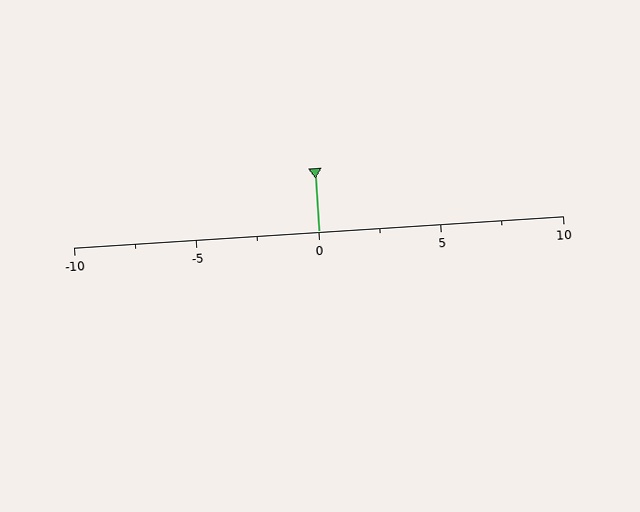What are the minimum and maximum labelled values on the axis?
The axis runs from -10 to 10.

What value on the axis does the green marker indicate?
The marker indicates approximately 0.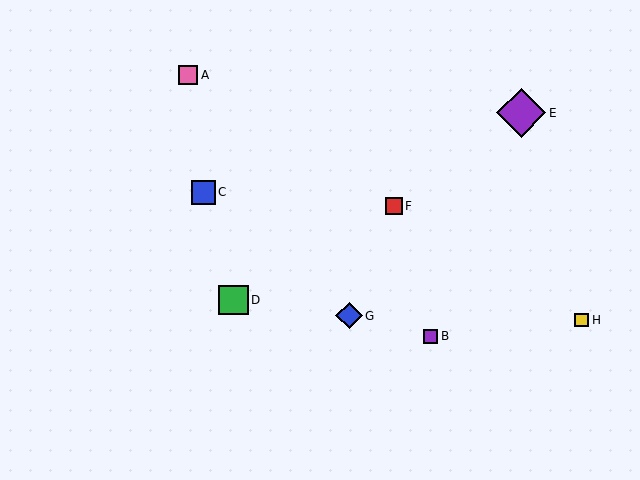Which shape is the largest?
The purple diamond (labeled E) is the largest.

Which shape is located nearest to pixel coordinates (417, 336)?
The purple square (labeled B) at (431, 336) is nearest to that location.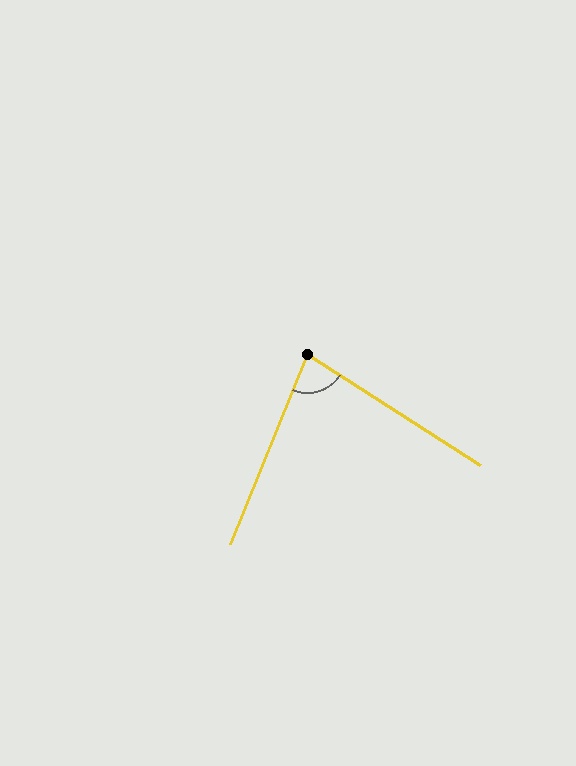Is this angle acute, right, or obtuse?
It is acute.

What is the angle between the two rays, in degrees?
Approximately 79 degrees.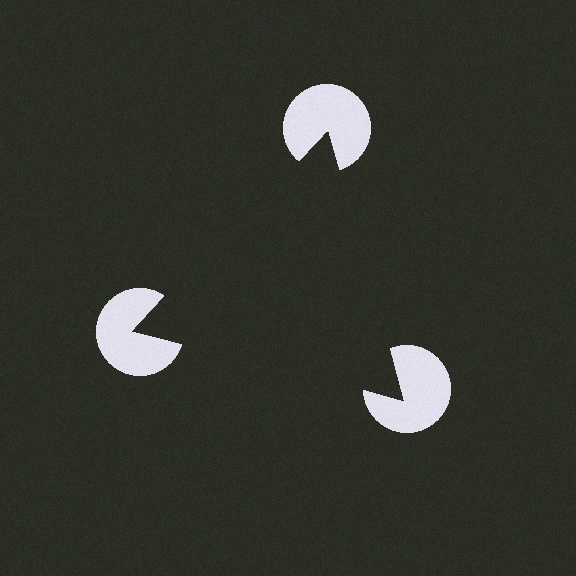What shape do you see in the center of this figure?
An illusory triangle — its edges are inferred from the aligned wedge cuts in the pac-man discs, not physically drawn.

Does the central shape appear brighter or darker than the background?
It typically appears slightly darker than the background, even though no actual brightness change is drawn.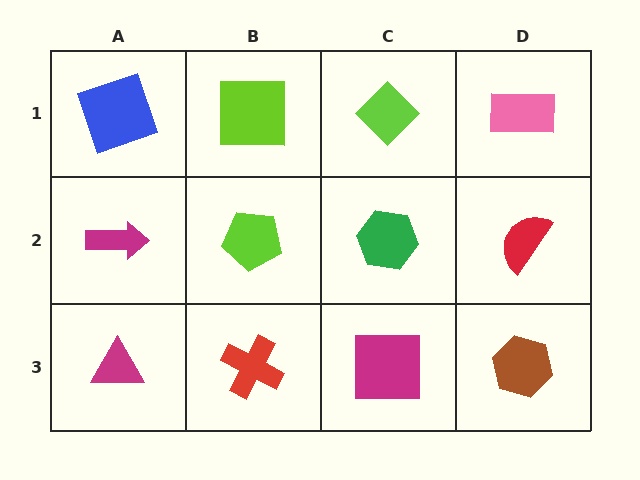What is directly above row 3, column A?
A magenta arrow.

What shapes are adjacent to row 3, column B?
A lime pentagon (row 2, column B), a magenta triangle (row 3, column A), a magenta square (row 3, column C).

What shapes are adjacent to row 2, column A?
A blue square (row 1, column A), a magenta triangle (row 3, column A), a lime pentagon (row 2, column B).